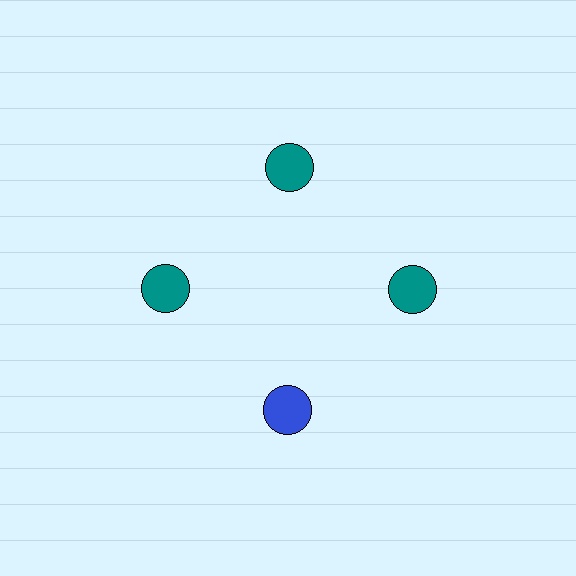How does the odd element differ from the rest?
It has a different color: blue instead of teal.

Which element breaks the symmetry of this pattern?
The blue circle at roughly the 6 o'clock position breaks the symmetry. All other shapes are teal circles.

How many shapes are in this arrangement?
There are 4 shapes arranged in a ring pattern.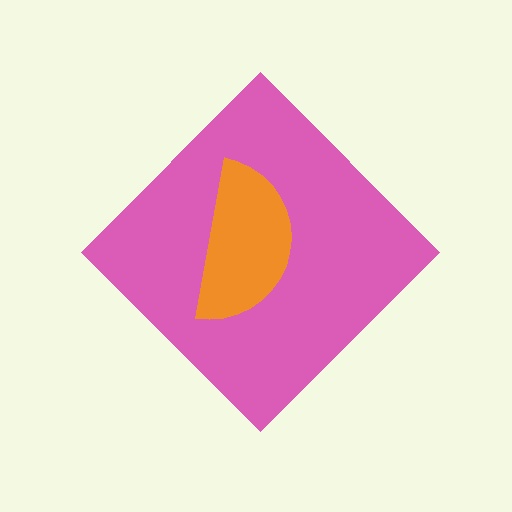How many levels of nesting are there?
2.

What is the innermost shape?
The orange semicircle.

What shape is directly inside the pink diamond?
The orange semicircle.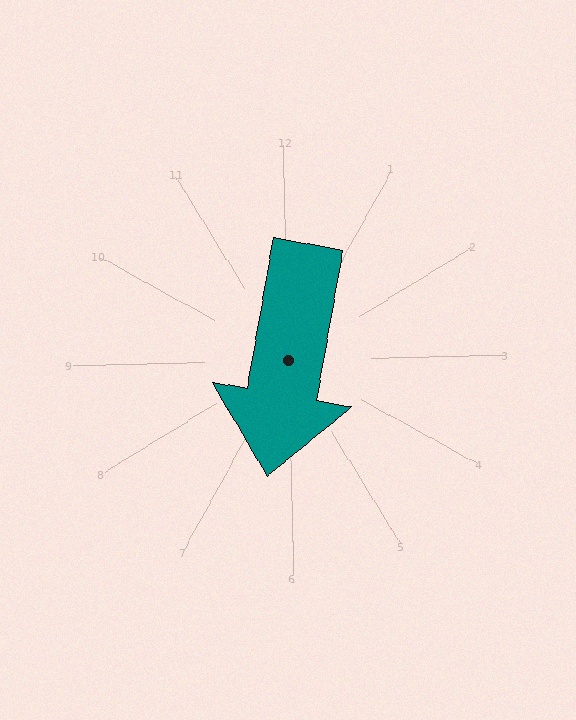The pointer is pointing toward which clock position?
Roughly 6 o'clock.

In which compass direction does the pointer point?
South.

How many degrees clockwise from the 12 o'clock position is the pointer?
Approximately 191 degrees.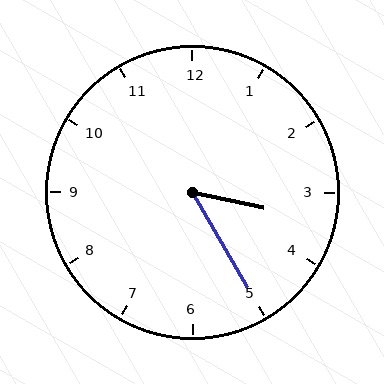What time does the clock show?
3:25.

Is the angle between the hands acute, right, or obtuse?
It is acute.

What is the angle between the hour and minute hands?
Approximately 48 degrees.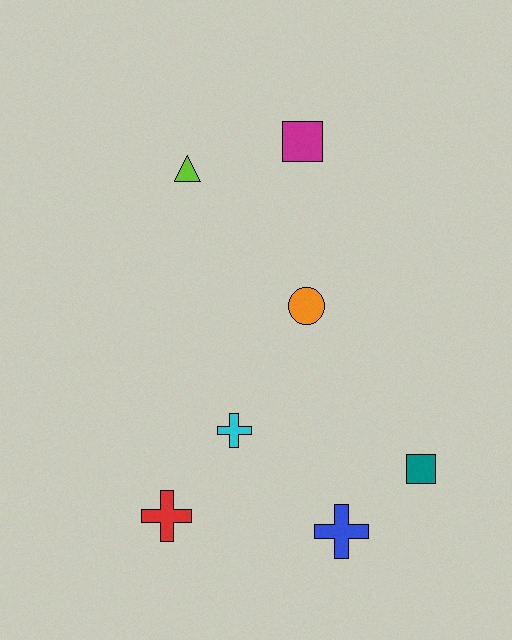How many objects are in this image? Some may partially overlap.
There are 7 objects.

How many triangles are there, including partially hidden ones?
There is 1 triangle.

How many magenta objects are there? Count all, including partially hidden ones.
There is 1 magenta object.